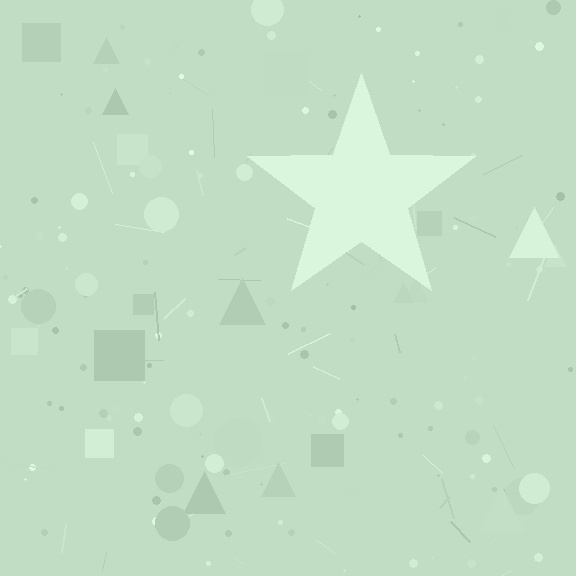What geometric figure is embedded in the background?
A star is embedded in the background.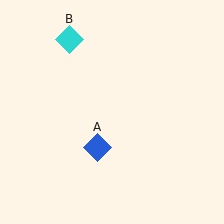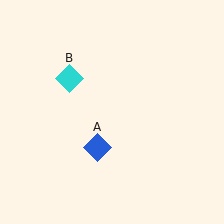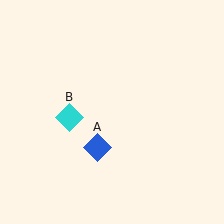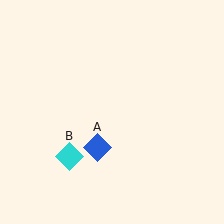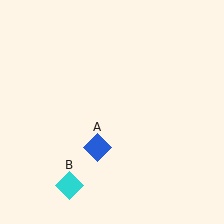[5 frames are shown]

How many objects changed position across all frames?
1 object changed position: cyan diamond (object B).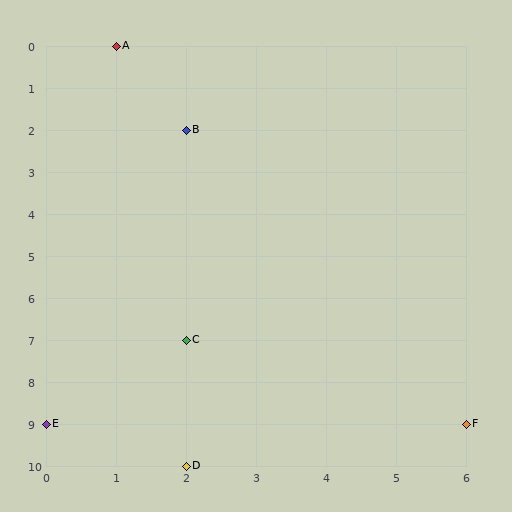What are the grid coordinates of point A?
Point A is at grid coordinates (1, 0).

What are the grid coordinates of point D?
Point D is at grid coordinates (2, 10).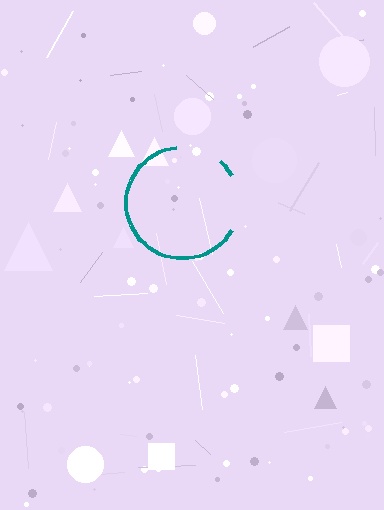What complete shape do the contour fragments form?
The contour fragments form a circle.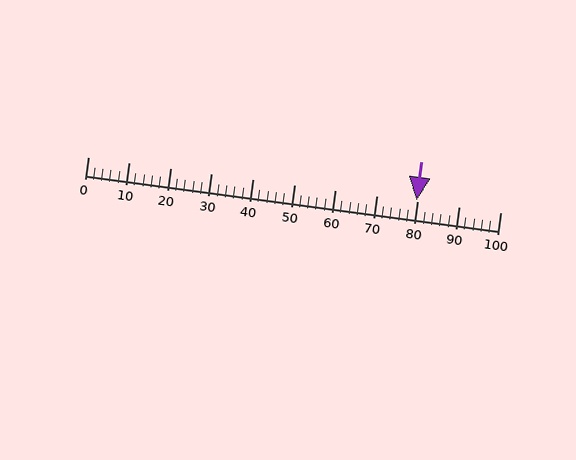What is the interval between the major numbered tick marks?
The major tick marks are spaced 10 units apart.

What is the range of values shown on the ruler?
The ruler shows values from 0 to 100.